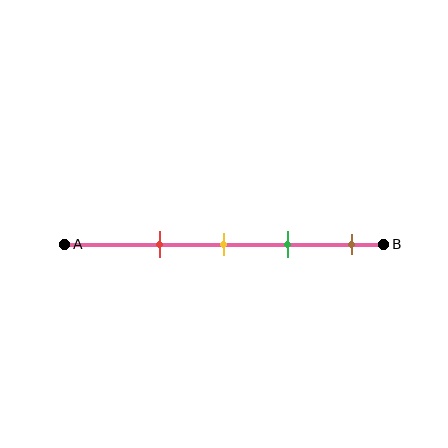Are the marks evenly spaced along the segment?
Yes, the marks are approximately evenly spaced.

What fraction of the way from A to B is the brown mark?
The brown mark is approximately 90% (0.9) of the way from A to B.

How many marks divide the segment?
There are 4 marks dividing the segment.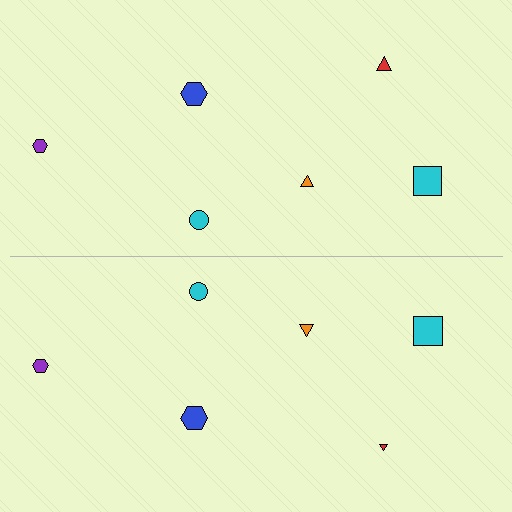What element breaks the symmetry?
The red triangle on the bottom side has a different size than its mirror counterpart.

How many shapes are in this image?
There are 12 shapes in this image.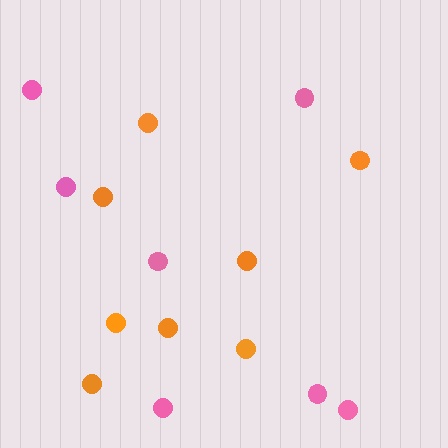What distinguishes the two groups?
There are 2 groups: one group of orange circles (8) and one group of pink circles (7).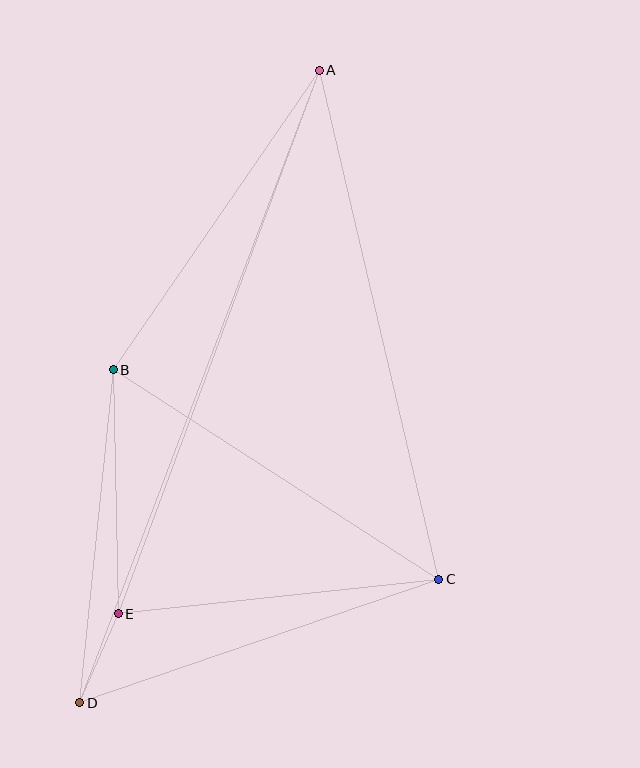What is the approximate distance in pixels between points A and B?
The distance between A and B is approximately 364 pixels.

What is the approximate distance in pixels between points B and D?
The distance between B and D is approximately 334 pixels.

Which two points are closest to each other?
Points D and E are closest to each other.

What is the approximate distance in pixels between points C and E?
The distance between C and E is approximately 322 pixels.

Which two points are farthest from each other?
Points A and D are farthest from each other.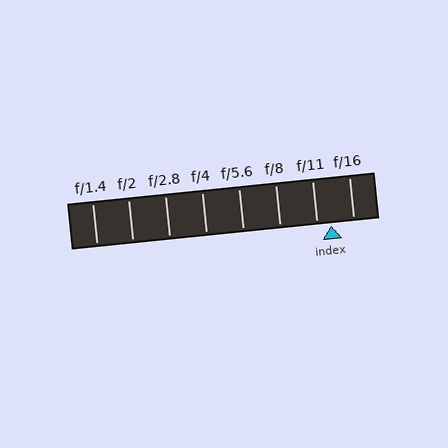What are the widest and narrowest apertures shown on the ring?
The widest aperture shown is f/1.4 and the narrowest is f/16.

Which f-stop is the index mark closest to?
The index mark is closest to f/11.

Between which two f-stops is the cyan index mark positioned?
The index mark is between f/11 and f/16.